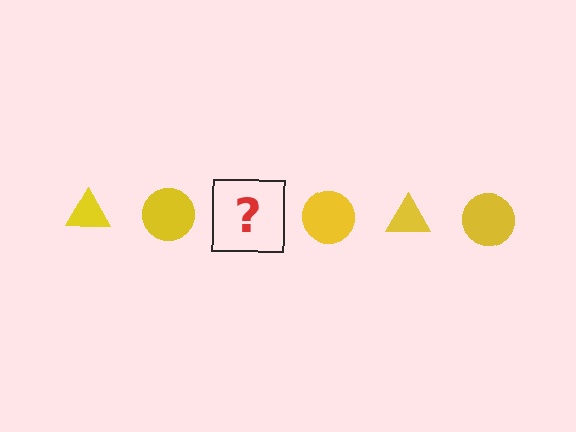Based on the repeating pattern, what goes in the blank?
The blank should be a yellow triangle.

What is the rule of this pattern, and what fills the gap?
The rule is that the pattern cycles through triangle, circle shapes in yellow. The gap should be filled with a yellow triangle.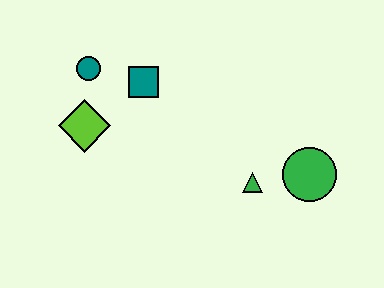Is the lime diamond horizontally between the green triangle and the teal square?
No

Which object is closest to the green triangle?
The green circle is closest to the green triangle.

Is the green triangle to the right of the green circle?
No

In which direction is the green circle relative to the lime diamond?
The green circle is to the right of the lime diamond.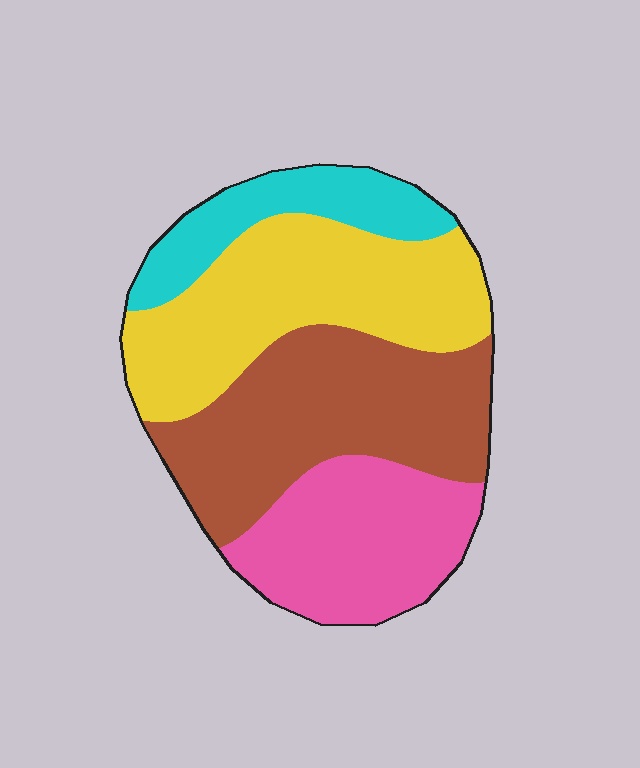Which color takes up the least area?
Cyan, at roughly 15%.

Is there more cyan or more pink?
Pink.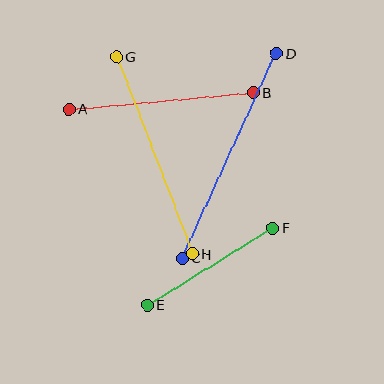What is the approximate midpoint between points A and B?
The midpoint is at approximately (161, 101) pixels.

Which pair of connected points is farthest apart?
Points C and D are farthest apart.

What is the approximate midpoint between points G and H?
The midpoint is at approximately (154, 155) pixels.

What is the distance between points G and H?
The distance is approximately 211 pixels.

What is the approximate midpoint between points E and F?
The midpoint is at approximately (210, 266) pixels.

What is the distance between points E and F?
The distance is approximately 147 pixels.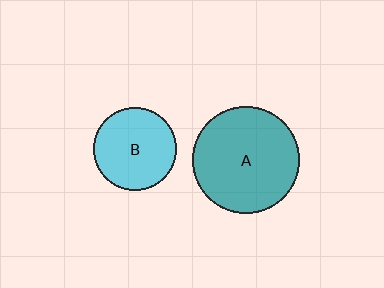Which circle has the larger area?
Circle A (teal).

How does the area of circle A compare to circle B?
Approximately 1.7 times.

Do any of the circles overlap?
No, none of the circles overlap.